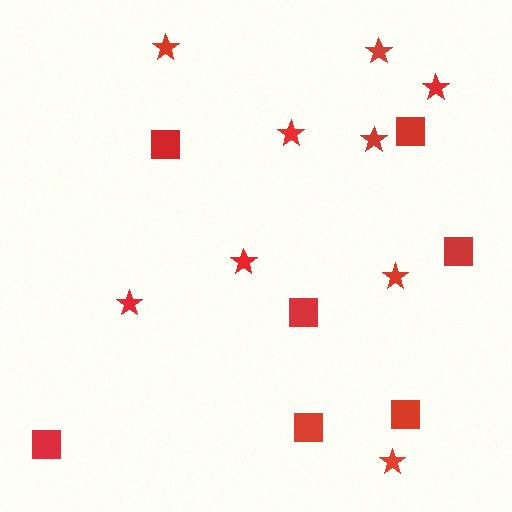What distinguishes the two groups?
There are 2 groups: one group of squares (7) and one group of stars (9).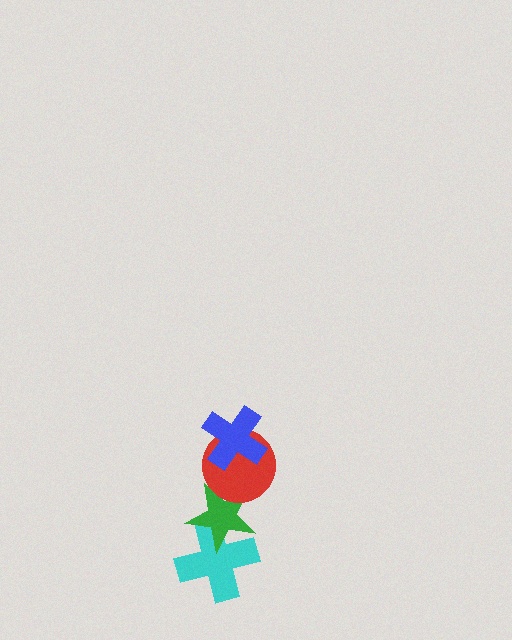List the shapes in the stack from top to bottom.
From top to bottom: the blue cross, the red circle, the green star, the cyan cross.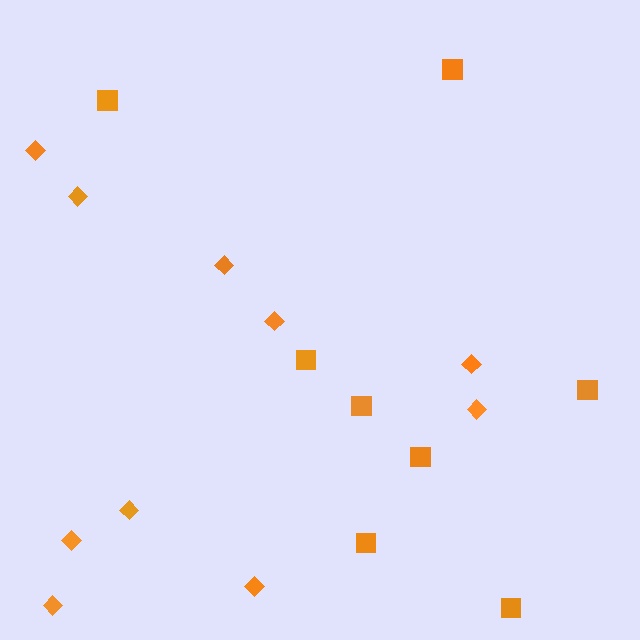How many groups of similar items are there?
There are 2 groups: one group of diamonds (10) and one group of squares (8).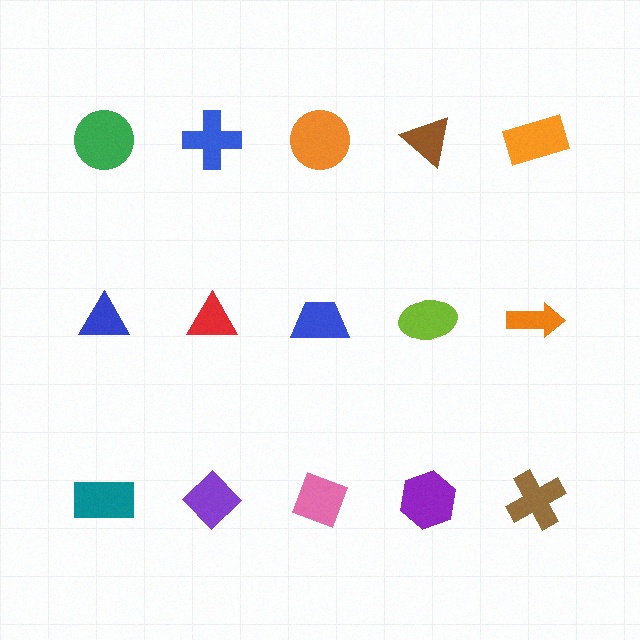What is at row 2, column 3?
A blue trapezoid.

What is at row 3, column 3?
A pink diamond.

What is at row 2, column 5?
An orange arrow.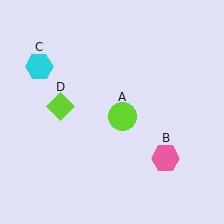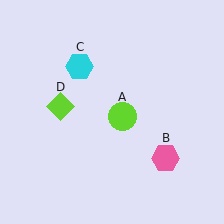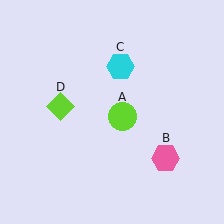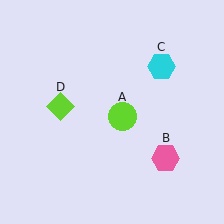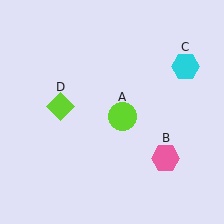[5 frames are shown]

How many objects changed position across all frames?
1 object changed position: cyan hexagon (object C).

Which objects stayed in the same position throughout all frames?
Lime circle (object A) and pink hexagon (object B) and lime diamond (object D) remained stationary.